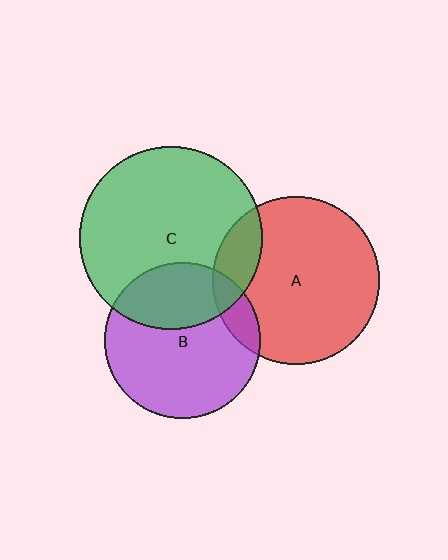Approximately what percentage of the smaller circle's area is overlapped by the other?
Approximately 30%.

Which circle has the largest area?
Circle C (green).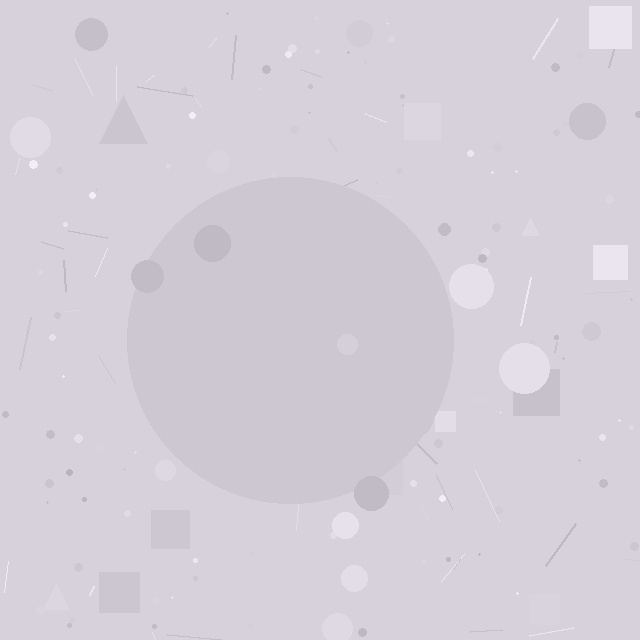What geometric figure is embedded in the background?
A circle is embedded in the background.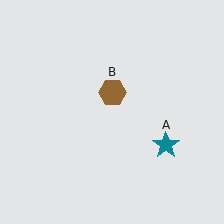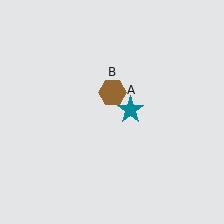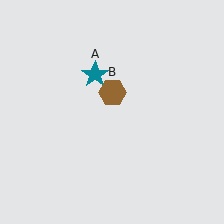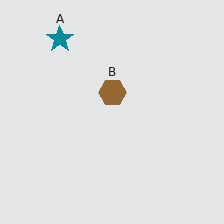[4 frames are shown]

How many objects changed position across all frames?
1 object changed position: teal star (object A).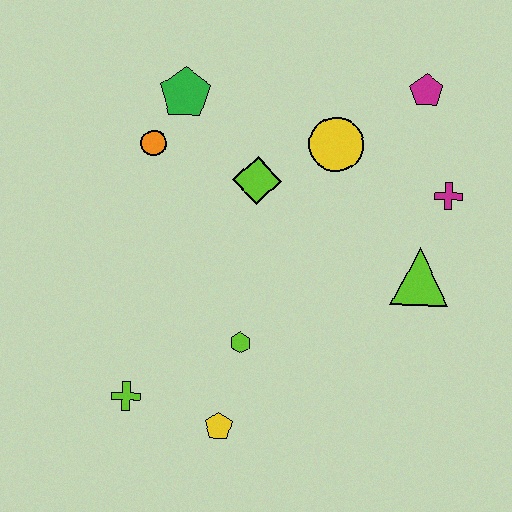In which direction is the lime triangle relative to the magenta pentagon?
The lime triangle is below the magenta pentagon.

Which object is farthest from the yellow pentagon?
The magenta pentagon is farthest from the yellow pentagon.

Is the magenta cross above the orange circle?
No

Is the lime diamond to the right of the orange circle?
Yes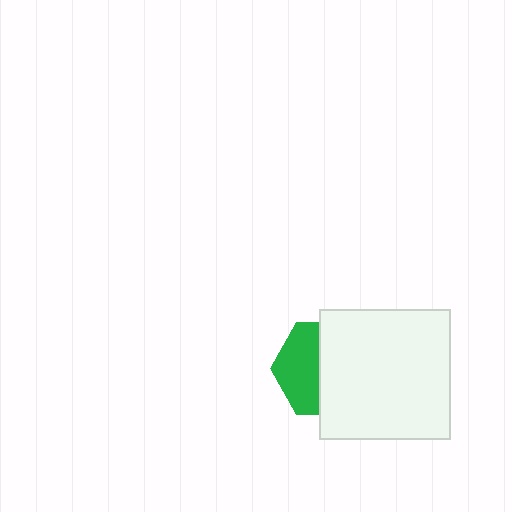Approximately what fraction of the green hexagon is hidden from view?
Roughly 55% of the green hexagon is hidden behind the white square.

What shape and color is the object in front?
The object in front is a white square.